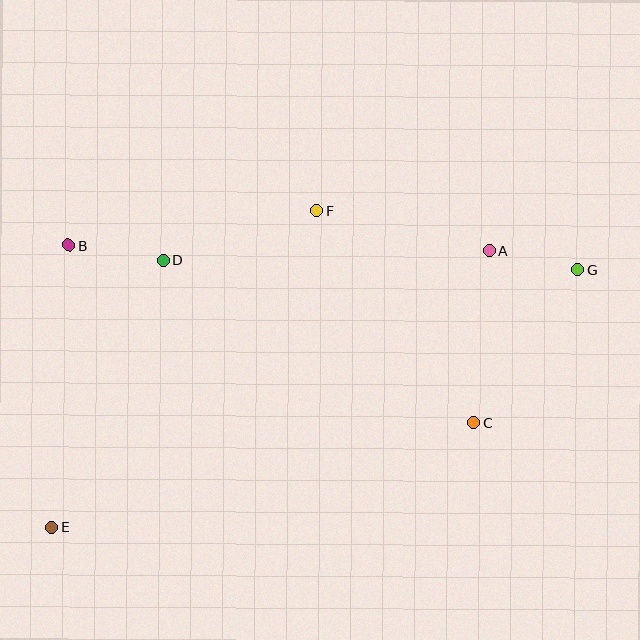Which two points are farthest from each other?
Points E and G are farthest from each other.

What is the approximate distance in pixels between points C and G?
The distance between C and G is approximately 185 pixels.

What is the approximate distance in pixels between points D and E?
The distance between D and E is approximately 290 pixels.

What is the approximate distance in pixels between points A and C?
The distance between A and C is approximately 173 pixels.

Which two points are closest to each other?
Points A and G are closest to each other.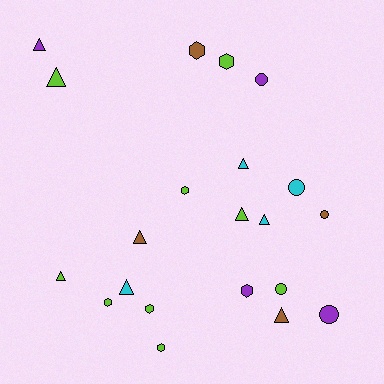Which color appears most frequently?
Lime, with 9 objects.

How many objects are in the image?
There are 21 objects.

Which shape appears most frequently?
Triangle, with 9 objects.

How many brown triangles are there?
There are 2 brown triangles.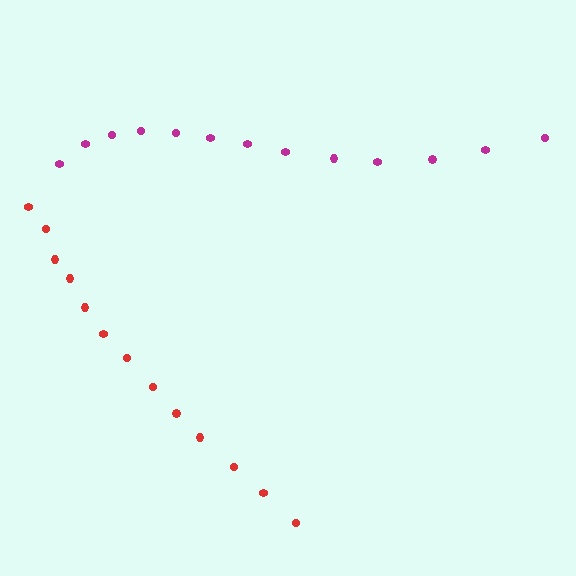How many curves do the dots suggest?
There are 2 distinct paths.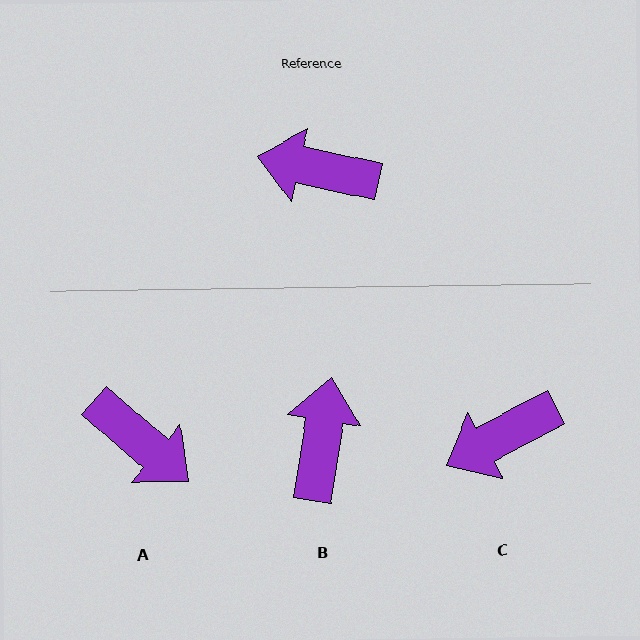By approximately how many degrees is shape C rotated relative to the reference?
Approximately 40 degrees counter-clockwise.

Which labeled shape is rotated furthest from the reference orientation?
A, about 152 degrees away.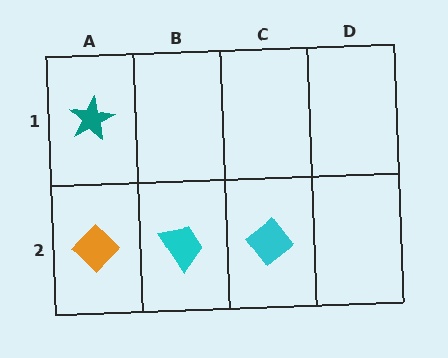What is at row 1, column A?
A teal star.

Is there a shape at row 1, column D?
No, that cell is empty.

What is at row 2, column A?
An orange diamond.